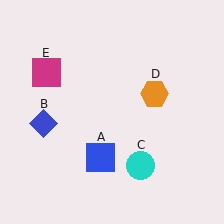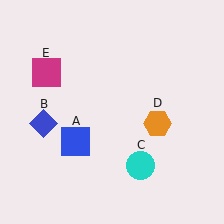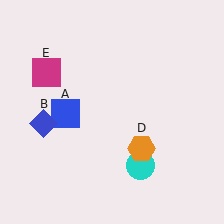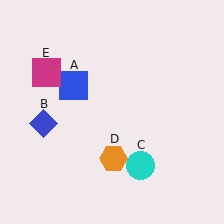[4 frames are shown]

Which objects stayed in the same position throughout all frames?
Blue diamond (object B) and cyan circle (object C) and magenta square (object E) remained stationary.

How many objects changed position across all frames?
2 objects changed position: blue square (object A), orange hexagon (object D).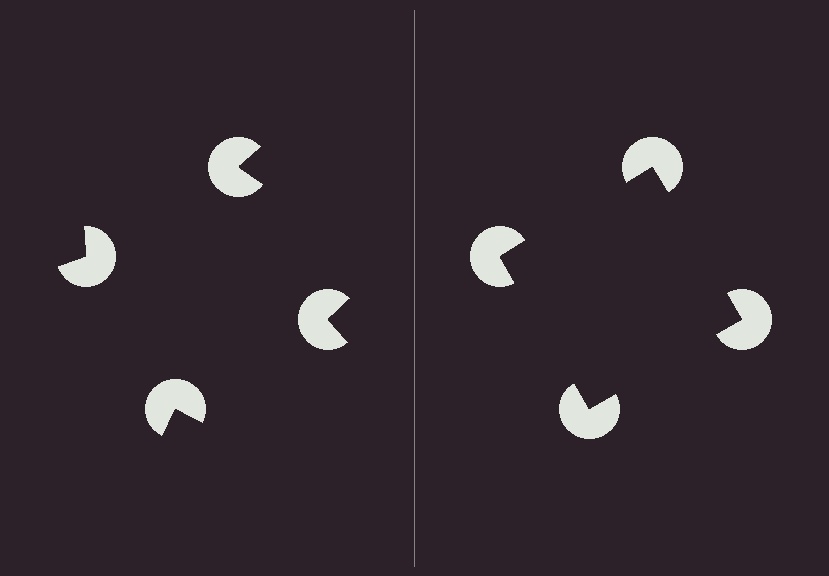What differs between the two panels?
The pac-man discs are positioned identically on both sides; only the wedge orientations differ. On the right they align to a square; on the left they are misaligned.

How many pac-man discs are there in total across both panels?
8 — 4 on each side.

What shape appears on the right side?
An illusory square.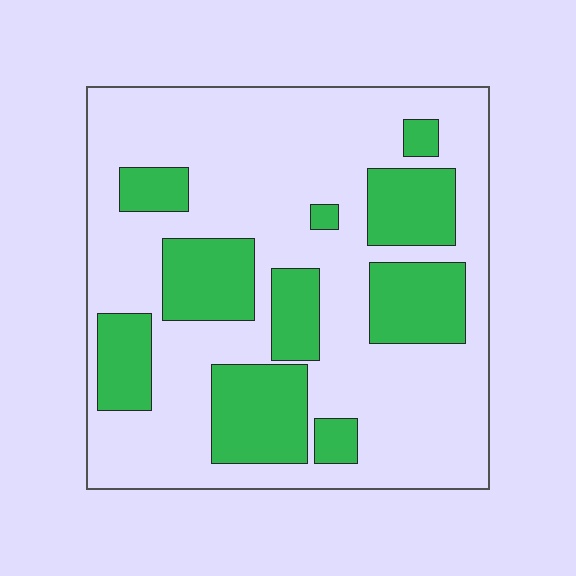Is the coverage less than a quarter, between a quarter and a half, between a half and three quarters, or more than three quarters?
Between a quarter and a half.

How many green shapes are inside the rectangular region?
10.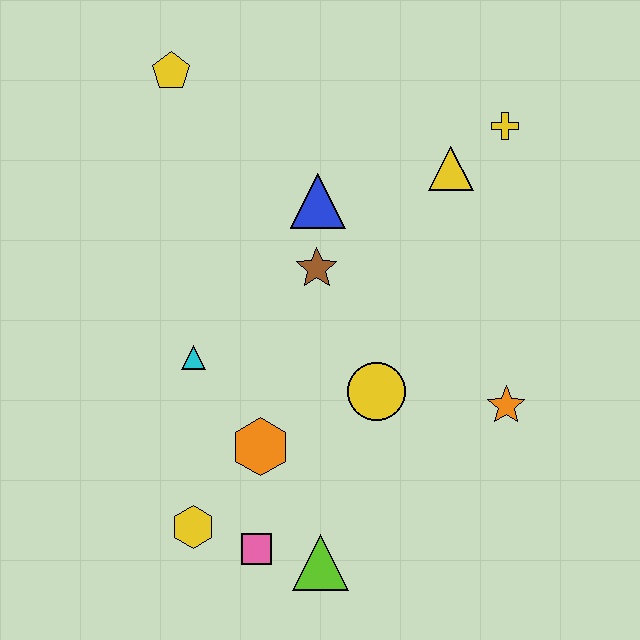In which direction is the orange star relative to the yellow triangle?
The orange star is below the yellow triangle.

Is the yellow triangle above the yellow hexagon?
Yes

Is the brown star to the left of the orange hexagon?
No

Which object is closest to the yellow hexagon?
The pink square is closest to the yellow hexagon.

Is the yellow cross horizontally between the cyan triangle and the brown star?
No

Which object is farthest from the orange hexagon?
The yellow cross is farthest from the orange hexagon.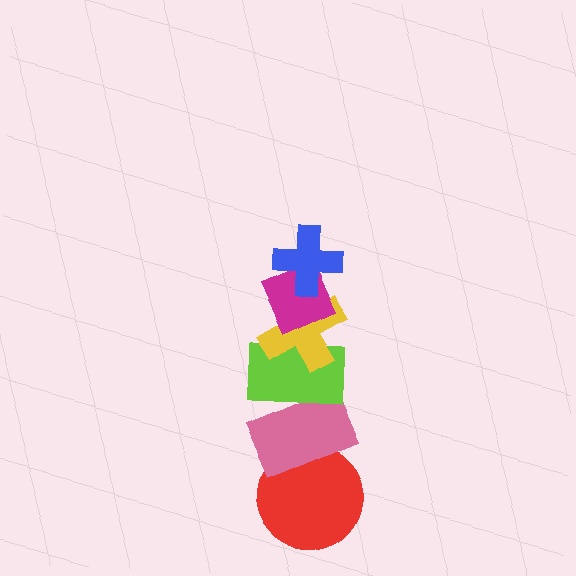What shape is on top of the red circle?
The pink rectangle is on top of the red circle.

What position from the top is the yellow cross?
The yellow cross is 3rd from the top.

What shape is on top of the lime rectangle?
The yellow cross is on top of the lime rectangle.